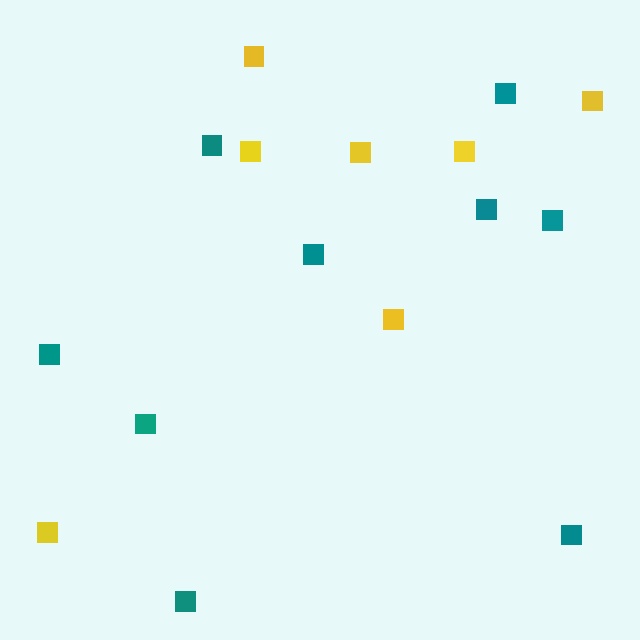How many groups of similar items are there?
There are 2 groups: one group of yellow squares (7) and one group of teal squares (9).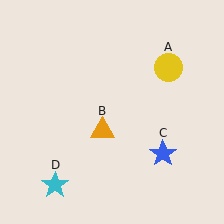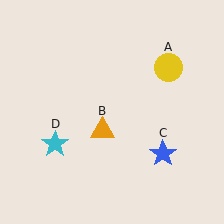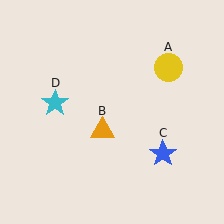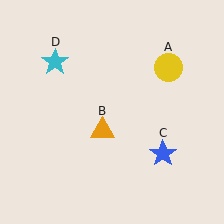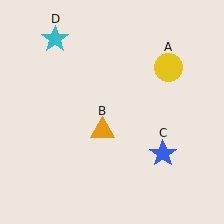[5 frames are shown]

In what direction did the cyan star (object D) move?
The cyan star (object D) moved up.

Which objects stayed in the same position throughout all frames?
Yellow circle (object A) and orange triangle (object B) and blue star (object C) remained stationary.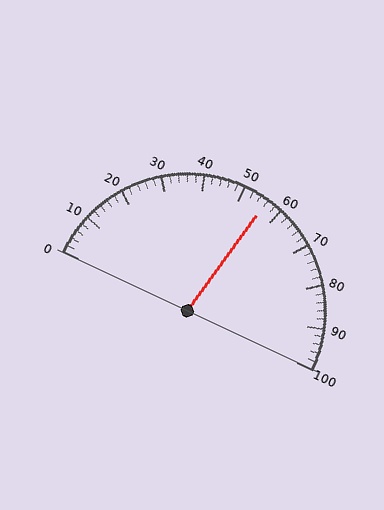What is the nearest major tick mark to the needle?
The nearest major tick mark is 60.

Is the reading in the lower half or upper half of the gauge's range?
The reading is in the upper half of the range (0 to 100).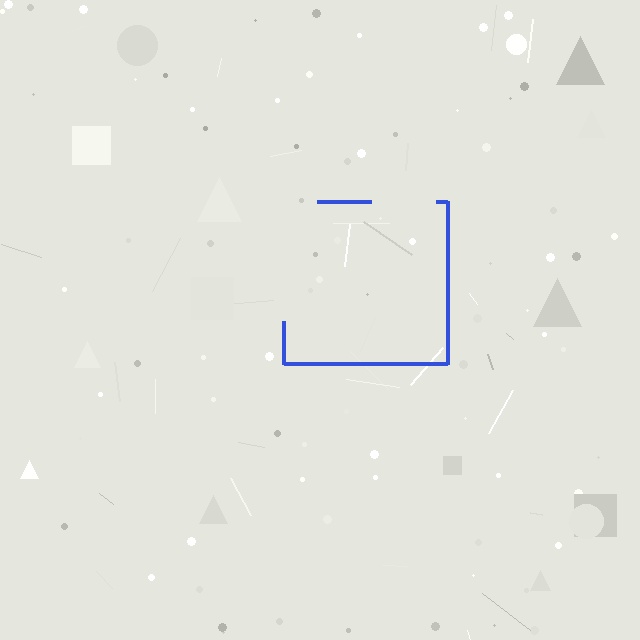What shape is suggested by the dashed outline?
The dashed outline suggests a square.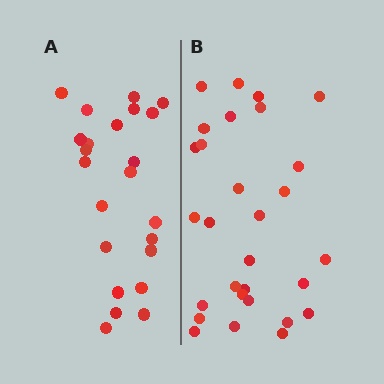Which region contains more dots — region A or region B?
Region B (the right region) has more dots.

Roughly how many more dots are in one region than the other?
Region B has about 6 more dots than region A.